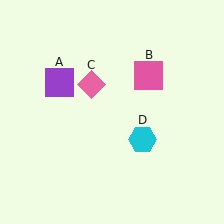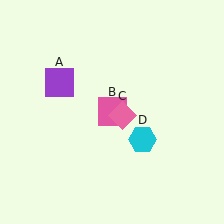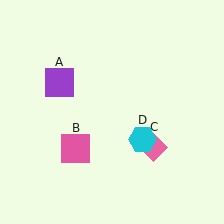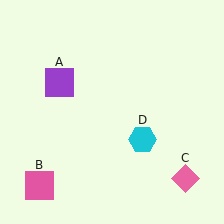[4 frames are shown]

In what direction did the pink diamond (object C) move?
The pink diamond (object C) moved down and to the right.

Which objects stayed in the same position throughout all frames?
Purple square (object A) and cyan hexagon (object D) remained stationary.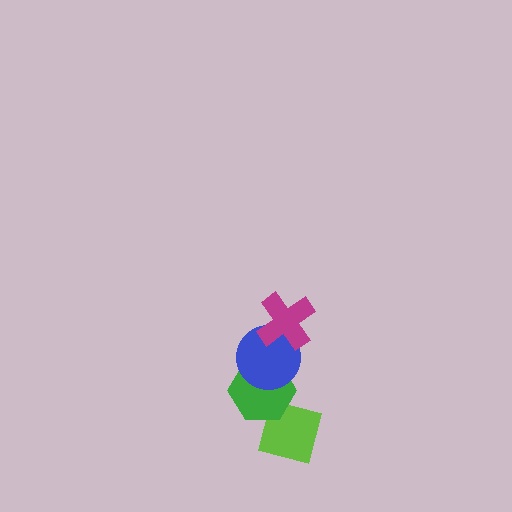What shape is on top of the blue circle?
The magenta cross is on top of the blue circle.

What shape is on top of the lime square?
The green hexagon is on top of the lime square.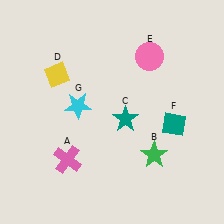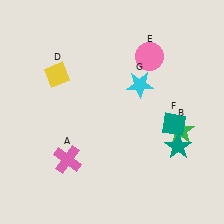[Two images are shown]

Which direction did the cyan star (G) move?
The cyan star (G) moved right.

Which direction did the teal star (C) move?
The teal star (C) moved right.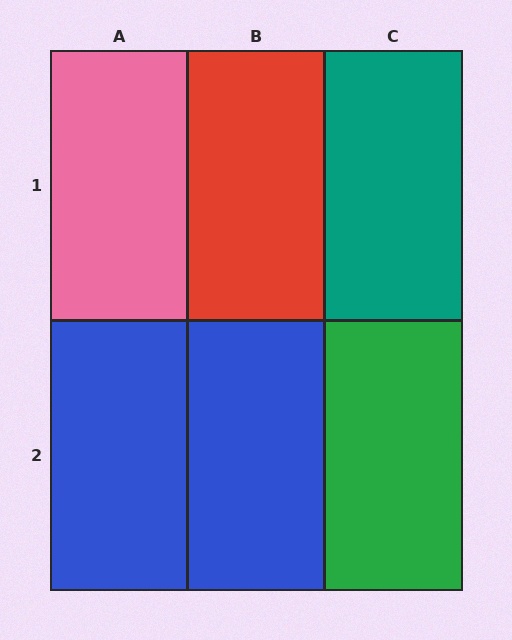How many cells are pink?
1 cell is pink.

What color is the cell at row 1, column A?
Pink.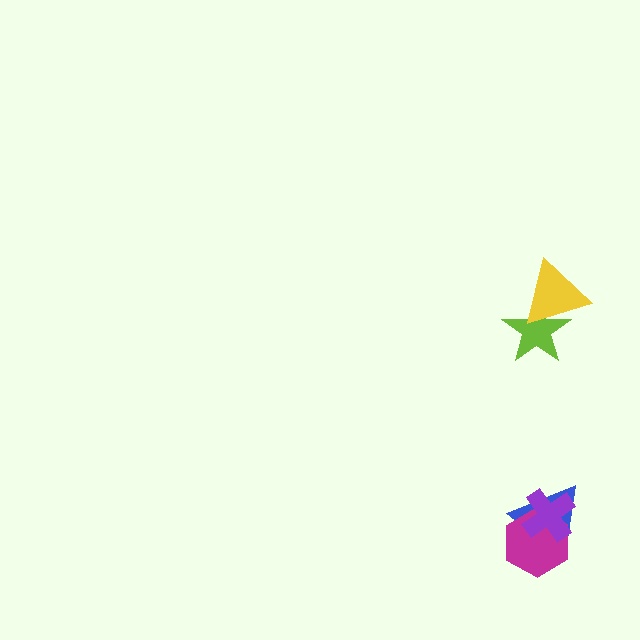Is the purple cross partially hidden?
No, no other shape covers it.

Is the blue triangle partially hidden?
Yes, it is partially covered by another shape.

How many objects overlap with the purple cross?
2 objects overlap with the purple cross.